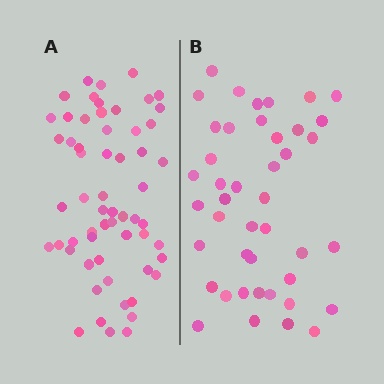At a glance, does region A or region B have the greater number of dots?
Region A (the left region) has more dots.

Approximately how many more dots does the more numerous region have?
Region A has approximately 15 more dots than region B.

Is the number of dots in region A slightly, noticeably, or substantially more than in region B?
Region A has noticeably more, but not dramatically so. The ratio is roughly 1.4 to 1.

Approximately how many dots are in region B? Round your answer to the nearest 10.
About 40 dots. (The exact count is 43, which rounds to 40.)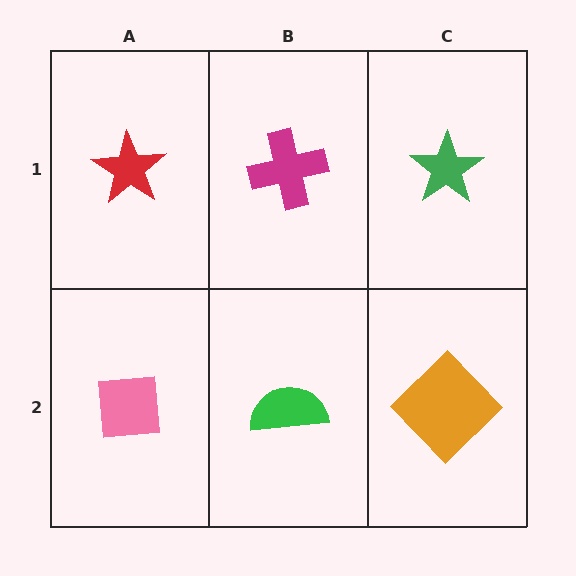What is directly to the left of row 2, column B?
A pink square.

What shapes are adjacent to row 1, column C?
An orange diamond (row 2, column C), a magenta cross (row 1, column B).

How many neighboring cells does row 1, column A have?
2.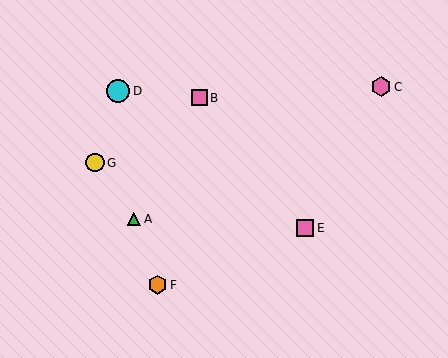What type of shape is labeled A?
Shape A is a green triangle.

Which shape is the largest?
The cyan circle (labeled D) is the largest.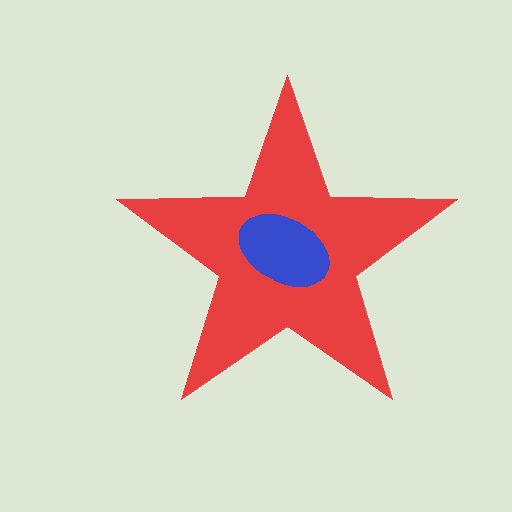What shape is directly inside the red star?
The blue ellipse.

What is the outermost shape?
The red star.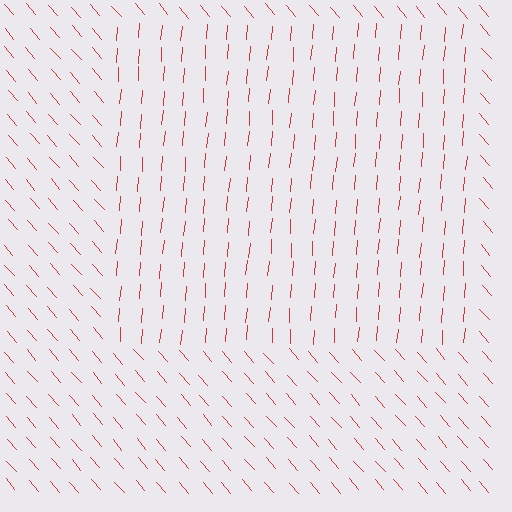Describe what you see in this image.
The image is filled with small red line segments. A rectangle region in the image has lines oriented differently from the surrounding lines, creating a visible texture boundary.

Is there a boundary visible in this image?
Yes, there is a texture boundary formed by a change in line orientation.